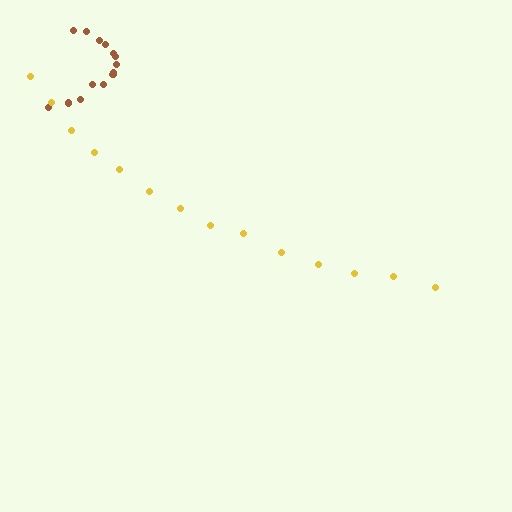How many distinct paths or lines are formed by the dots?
There are 2 distinct paths.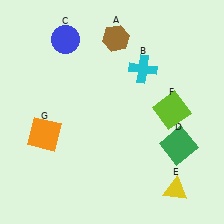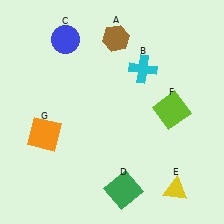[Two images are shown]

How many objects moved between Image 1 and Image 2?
1 object moved between the two images.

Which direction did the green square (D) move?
The green square (D) moved left.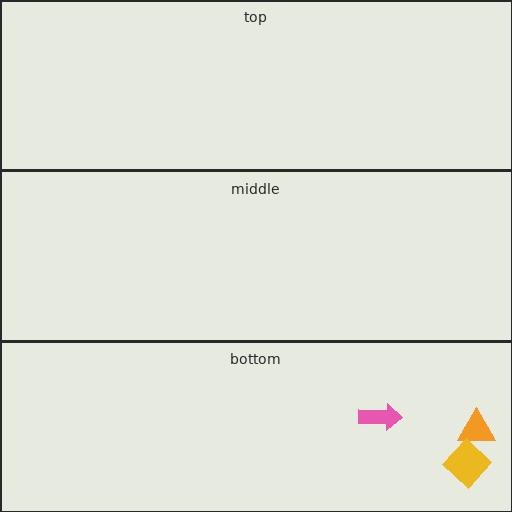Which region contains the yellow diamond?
The bottom region.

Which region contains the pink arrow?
The bottom region.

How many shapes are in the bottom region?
3.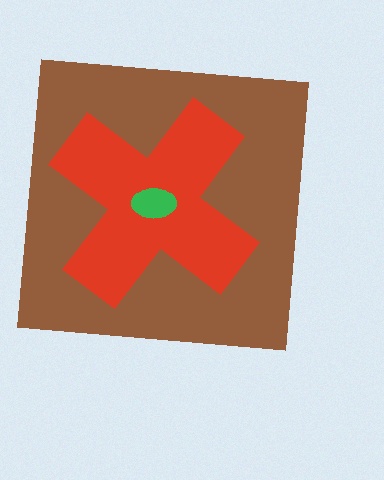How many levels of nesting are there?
3.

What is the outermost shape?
The brown square.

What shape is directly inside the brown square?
The red cross.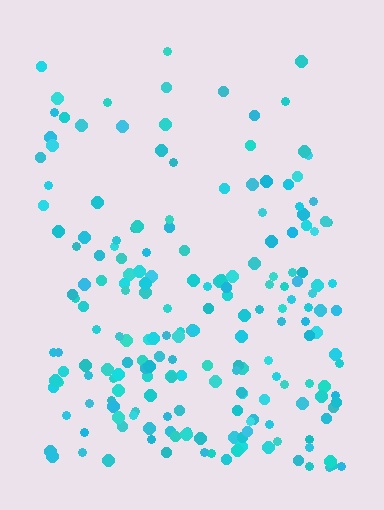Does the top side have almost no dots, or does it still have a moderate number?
Still a moderate number, just noticeably fewer than the bottom.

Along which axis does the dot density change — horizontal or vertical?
Vertical.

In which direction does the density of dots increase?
From top to bottom, with the bottom side densest.